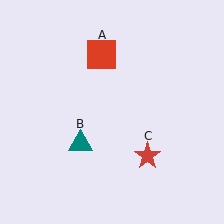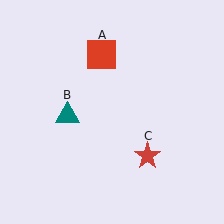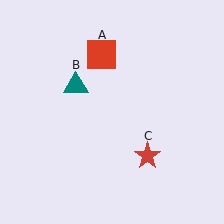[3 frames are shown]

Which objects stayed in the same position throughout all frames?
Red square (object A) and red star (object C) remained stationary.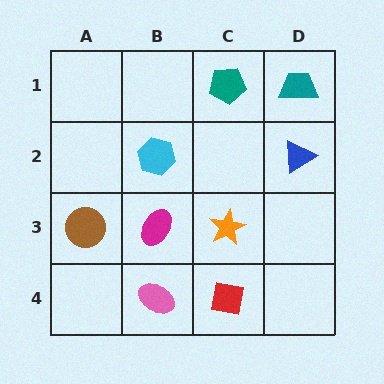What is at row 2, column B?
A cyan hexagon.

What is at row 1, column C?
A teal pentagon.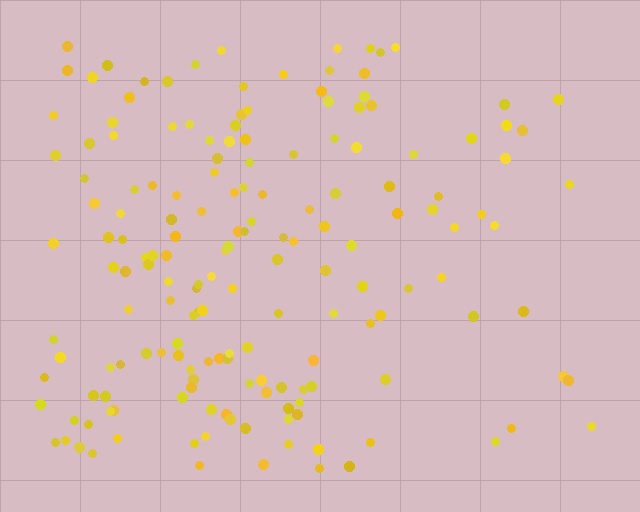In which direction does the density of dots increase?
From right to left, with the left side densest.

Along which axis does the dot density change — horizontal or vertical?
Horizontal.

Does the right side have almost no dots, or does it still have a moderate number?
Still a moderate number, just noticeably fewer than the left.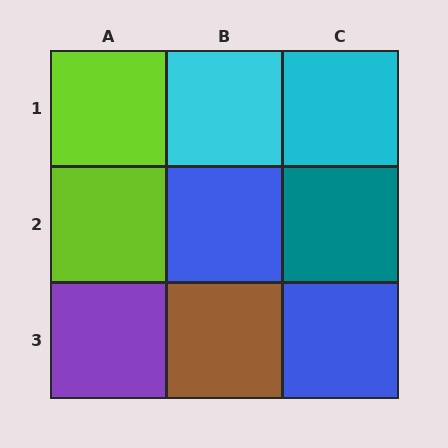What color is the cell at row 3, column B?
Brown.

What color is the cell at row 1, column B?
Cyan.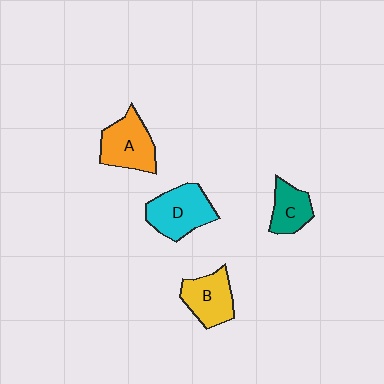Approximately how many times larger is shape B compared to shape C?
Approximately 1.3 times.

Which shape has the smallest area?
Shape C (teal).